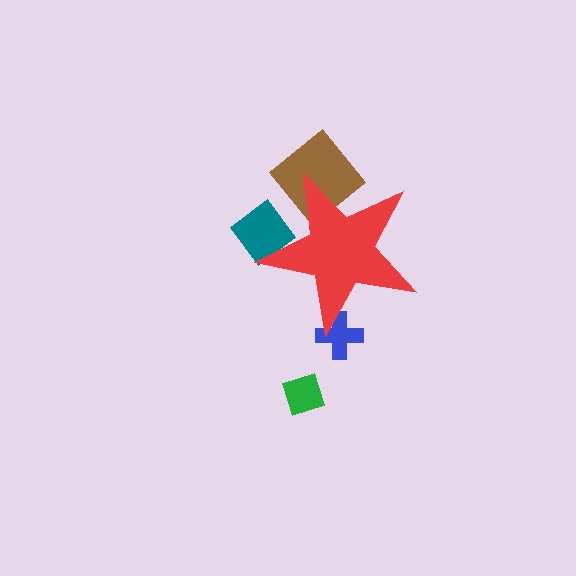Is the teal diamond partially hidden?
Yes, the teal diamond is partially hidden behind the red star.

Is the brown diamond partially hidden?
Yes, the brown diamond is partially hidden behind the red star.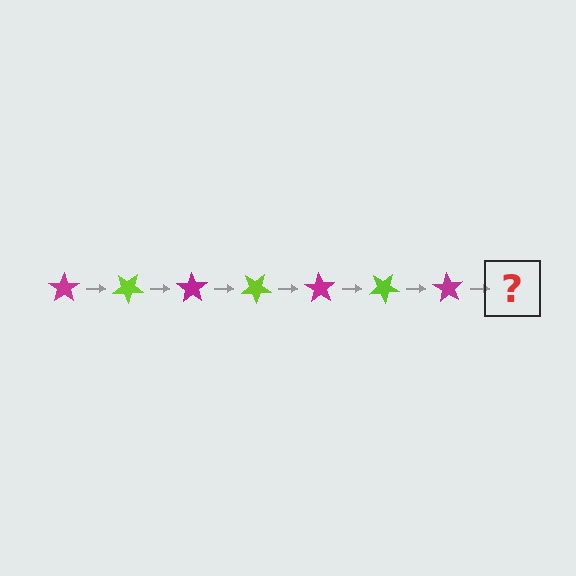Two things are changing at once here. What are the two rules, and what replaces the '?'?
The two rules are that it rotates 35 degrees each step and the color cycles through magenta and lime. The '?' should be a lime star, rotated 245 degrees from the start.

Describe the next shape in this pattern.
It should be a lime star, rotated 245 degrees from the start.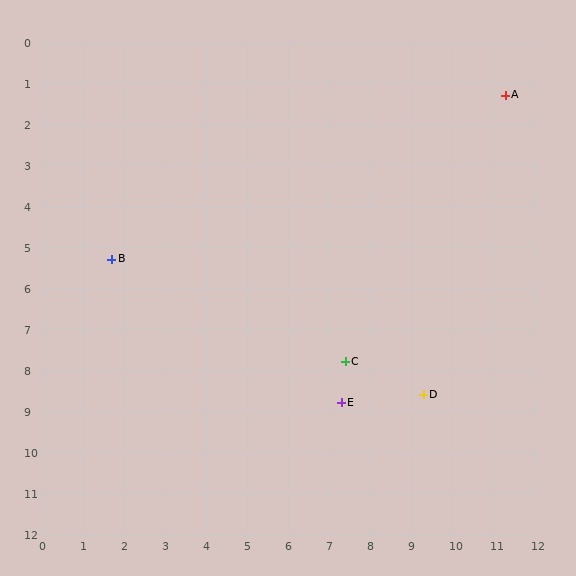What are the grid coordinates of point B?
Point B is at approximately (1.7, 5.3).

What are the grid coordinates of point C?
Point C is at approximately (7.4, 7.8).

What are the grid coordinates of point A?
Point A is at approximately (11.3, 1.3).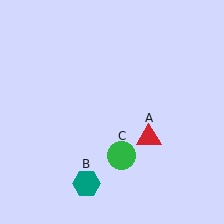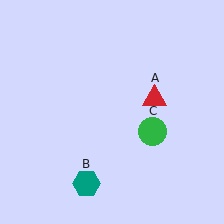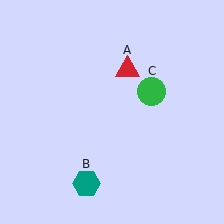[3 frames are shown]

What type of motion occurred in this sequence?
The red triangle (object A), green circle (object C) rotated counterclockwise around the center of the scene.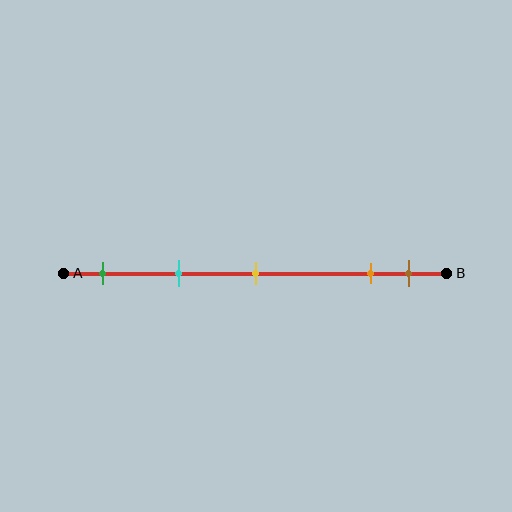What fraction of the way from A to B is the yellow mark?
The yellow mark is approximately 50% (0.5) of the way from A to B.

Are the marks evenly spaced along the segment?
No, the marks are not evenly spaced.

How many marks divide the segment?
There are 5 marks dividing the segment.